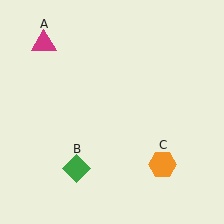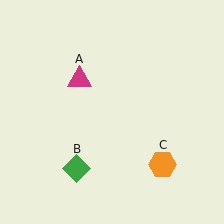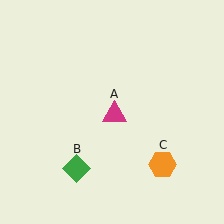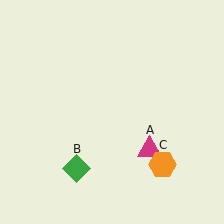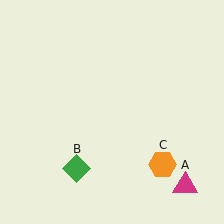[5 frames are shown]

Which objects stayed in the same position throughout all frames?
Green diamond (object B) and orange hexagon (object C) remained stationary.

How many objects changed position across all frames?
1 object changed position: magenta triangle (object A).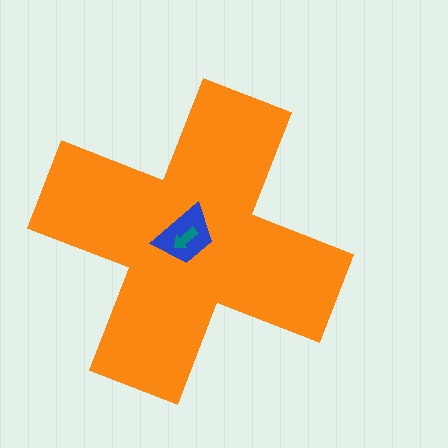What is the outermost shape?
The orange cross.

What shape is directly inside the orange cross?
The blue trapezoid.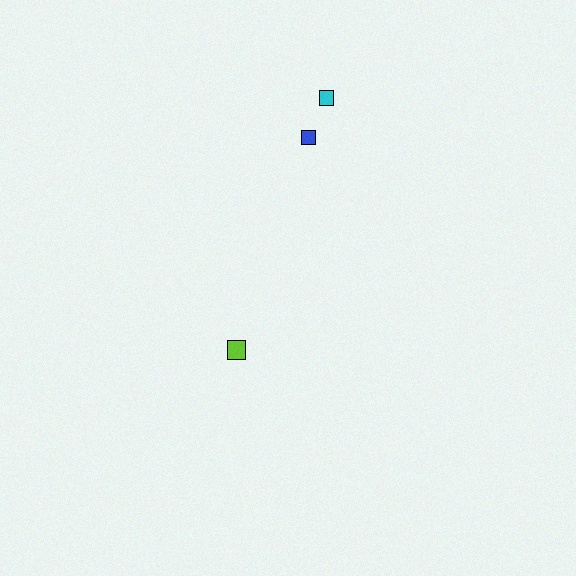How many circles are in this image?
There are no circles.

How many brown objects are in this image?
There are no brown objects.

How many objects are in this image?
There are 3 objects.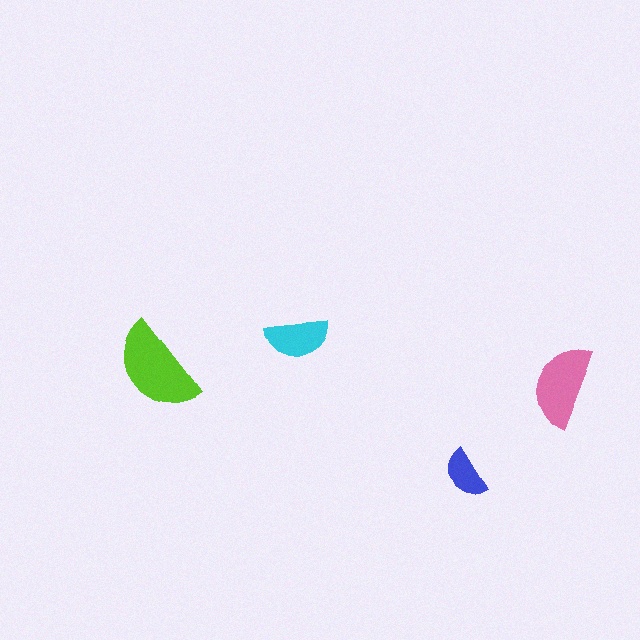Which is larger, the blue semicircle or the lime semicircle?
The lime one.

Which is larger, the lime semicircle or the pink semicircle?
The lime one.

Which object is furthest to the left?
The lime semicircle is leftmost.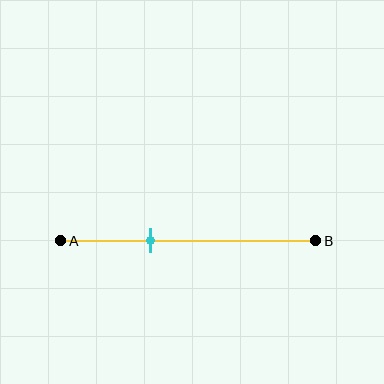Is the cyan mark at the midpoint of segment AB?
No, the mark is at about 35% from A, not at the 50% midpoint.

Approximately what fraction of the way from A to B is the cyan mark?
The cyan mark is approximately 35% of the way from A to B.